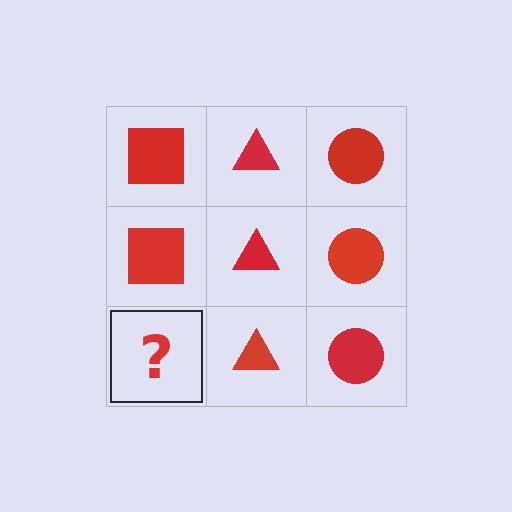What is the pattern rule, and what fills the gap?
The rule is that each column has a consistent shape. The gap should be filled with a red square.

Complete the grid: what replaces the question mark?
The question mark should be replaced with a red square.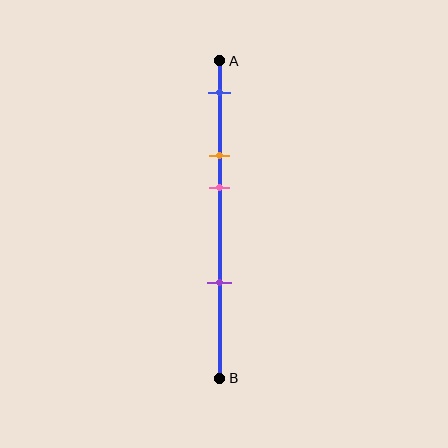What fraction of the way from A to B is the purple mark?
The purple mark is approximately 70% (0.7) of the way from A to B.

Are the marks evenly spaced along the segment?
No, the marks are not evenly spaced.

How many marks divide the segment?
There are 4 marks dividing the segment.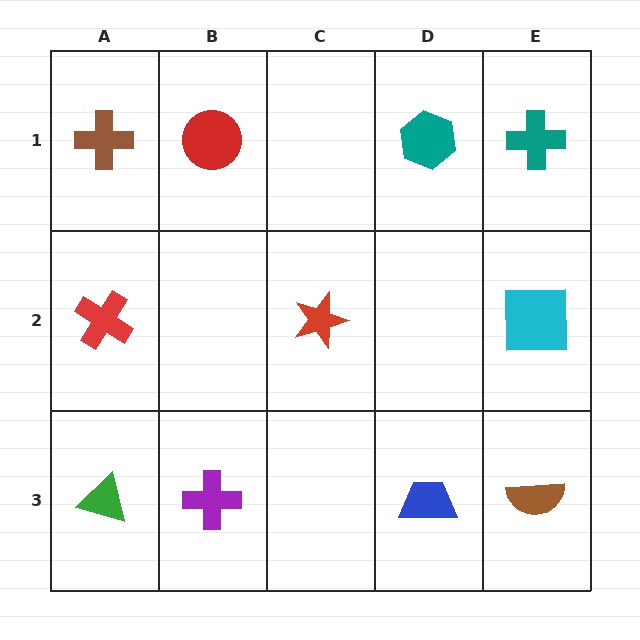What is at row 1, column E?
A teal cross.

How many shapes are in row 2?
3 shapes.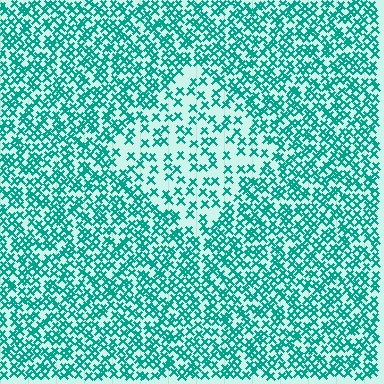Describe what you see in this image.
The image contains small teal elements arranged at two different densities. A diamond-shaped region is visible where the elements are less densely packed than the surrounding area.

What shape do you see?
I see a diamond.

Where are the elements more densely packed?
The elements are more densely packed outside the diamond boundary.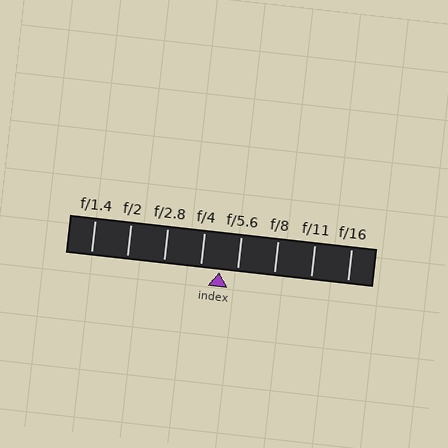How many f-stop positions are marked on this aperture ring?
There are 8 f-stop positions marked.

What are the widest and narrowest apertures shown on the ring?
The widest aperture shown is f/1.4 and the narrowest is f/16.